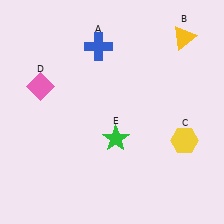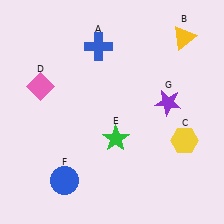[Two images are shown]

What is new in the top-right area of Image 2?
A purple star (G) was added in the top-right area of Image 2.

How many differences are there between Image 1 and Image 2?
There are 2 differences between the two images.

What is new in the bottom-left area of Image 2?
A blue circle (F) was added in the bottom-left area of Image 2.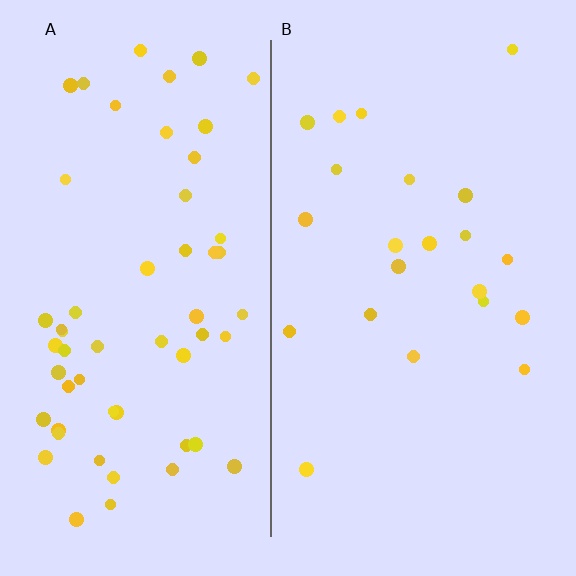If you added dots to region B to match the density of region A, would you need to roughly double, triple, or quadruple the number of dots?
Approximately triple.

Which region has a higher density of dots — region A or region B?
A (the left).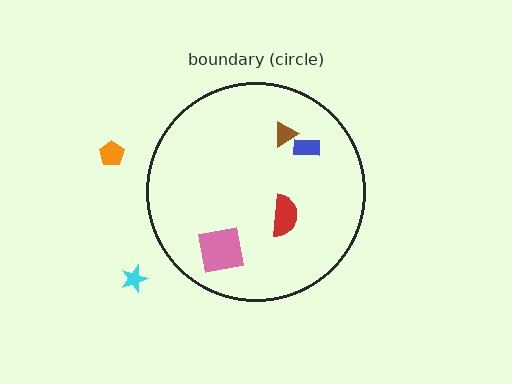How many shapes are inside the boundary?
4 inside, 2 outside.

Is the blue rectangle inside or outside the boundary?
Inside.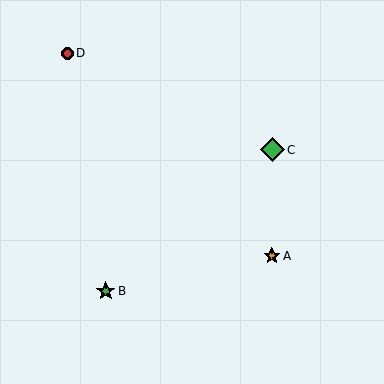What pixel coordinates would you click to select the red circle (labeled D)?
Click at (67, 53) to select the red circle D.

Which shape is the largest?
The green diamond (labeled C) is the largest.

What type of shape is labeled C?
Shape C is a green diamond.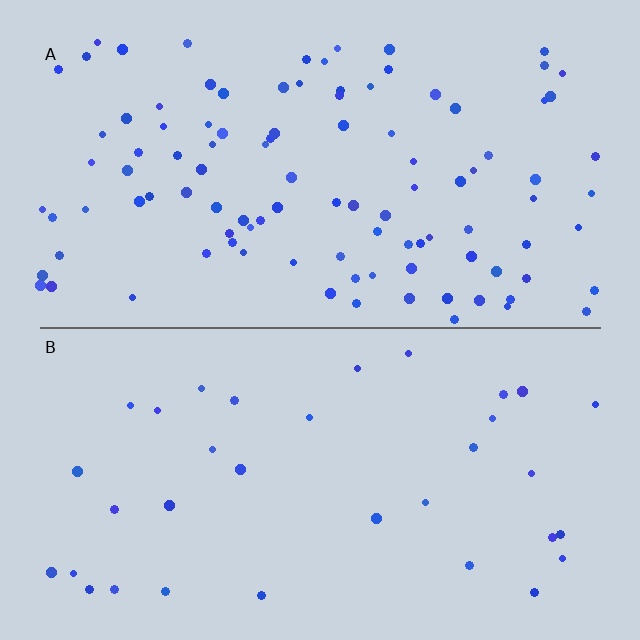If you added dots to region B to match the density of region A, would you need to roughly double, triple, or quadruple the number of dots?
Approximately triple.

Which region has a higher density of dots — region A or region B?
A (the top).